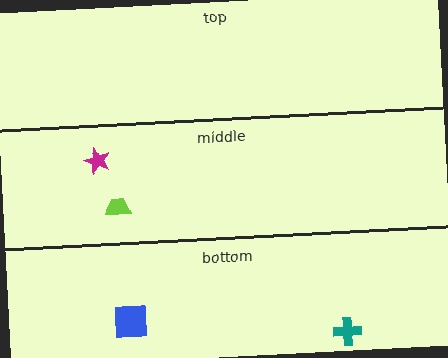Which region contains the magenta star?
The middle region.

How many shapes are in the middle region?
2.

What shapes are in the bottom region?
The teal cross, the blue square.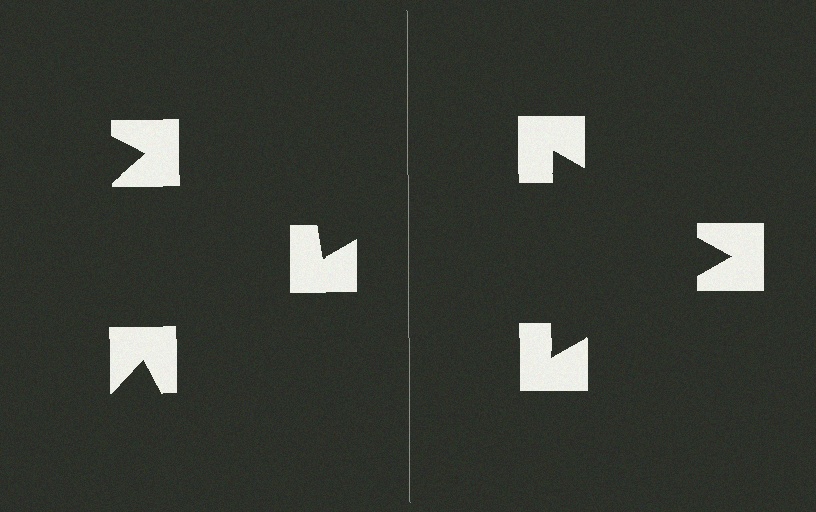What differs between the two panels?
The notched squares are positioned identically on both sides; only the wedge orientations differ. On the right they align to a triangle; on the left they are misaligned.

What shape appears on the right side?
An illusory triangle.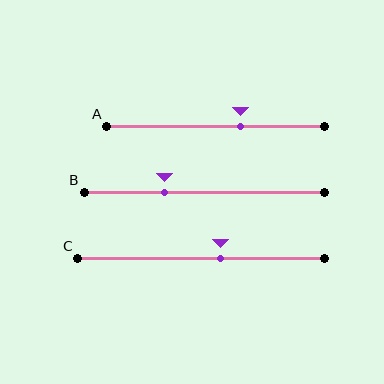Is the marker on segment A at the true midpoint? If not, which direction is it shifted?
No, the marker on segment A is shifted to the right by about 12% of the segment length.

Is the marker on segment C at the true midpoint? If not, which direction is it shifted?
No, the marker on segment C is shifted to the right by about 8% of the segment length.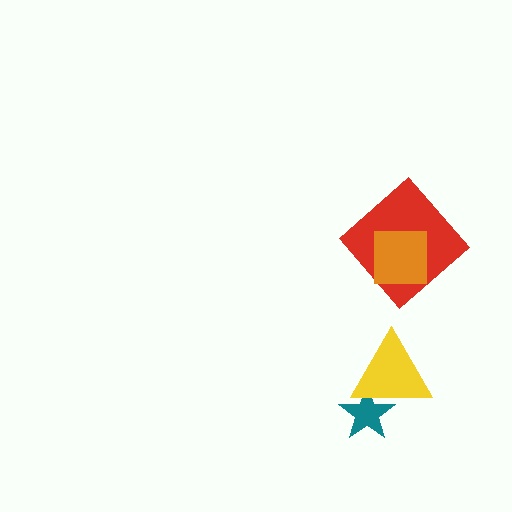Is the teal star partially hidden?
Yes, it is partially covered by another shape.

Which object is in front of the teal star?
The yellow triangle is in front of the teal star.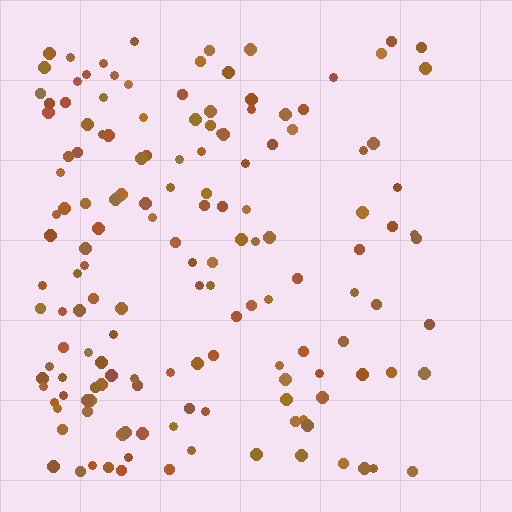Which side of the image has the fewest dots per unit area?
The right.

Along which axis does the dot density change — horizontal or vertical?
Horizontal.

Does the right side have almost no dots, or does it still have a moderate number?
Still a moderate number, just noticeably fewer than the left.